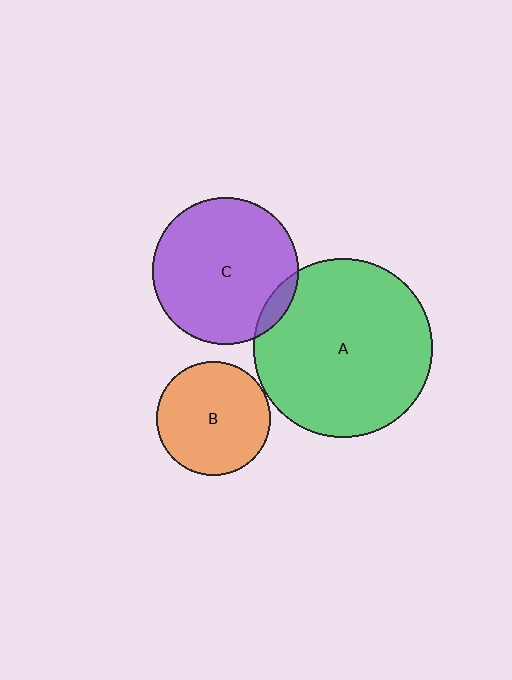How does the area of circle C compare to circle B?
Approximately 1.7 times.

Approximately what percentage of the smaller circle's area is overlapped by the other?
Approximately 5%.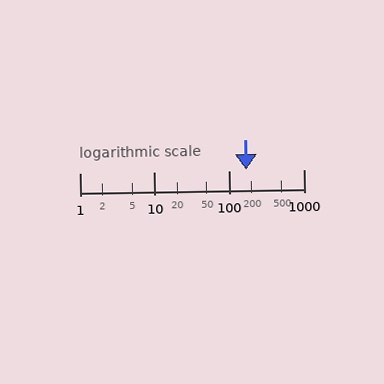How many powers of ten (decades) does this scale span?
The scale spans 3 decades, from 1 to 1000.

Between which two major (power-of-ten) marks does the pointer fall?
The pointer is between 100 and 1000.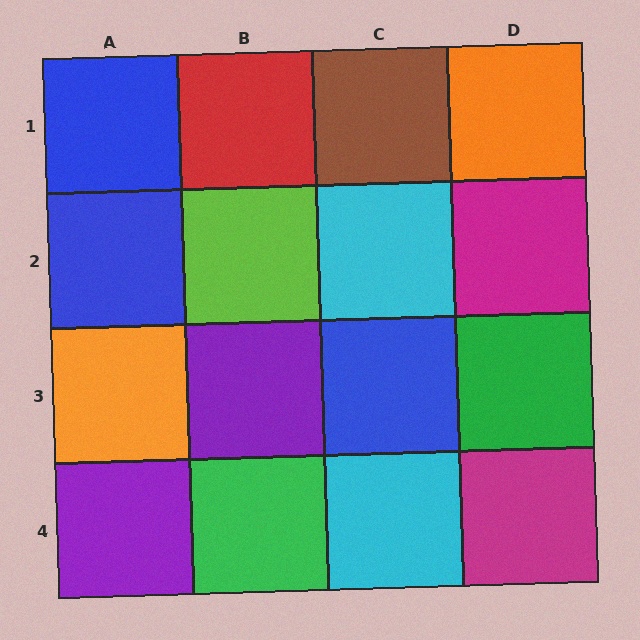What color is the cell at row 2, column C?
Cyan.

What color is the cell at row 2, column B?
Lime.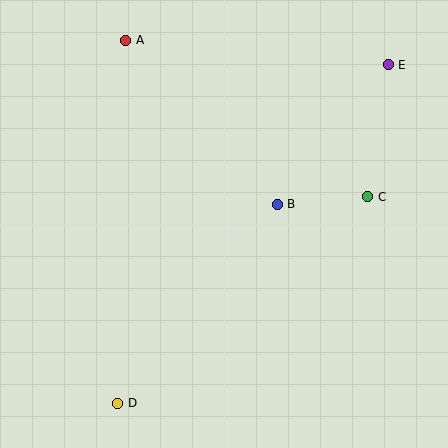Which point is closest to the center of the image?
Point B at (277, 204) is closest to the center.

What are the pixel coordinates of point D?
Point D is at (118, 403).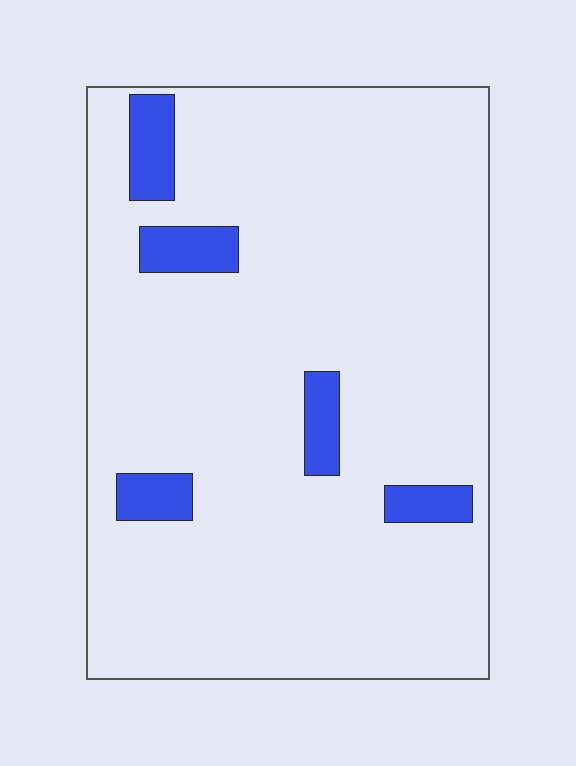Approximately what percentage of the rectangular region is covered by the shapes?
Approximately 10%.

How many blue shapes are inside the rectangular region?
5.